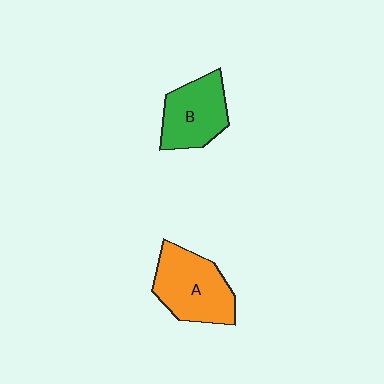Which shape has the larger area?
Shape A (orange).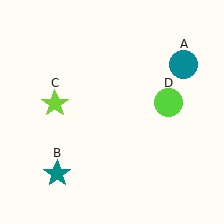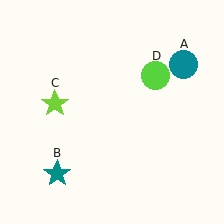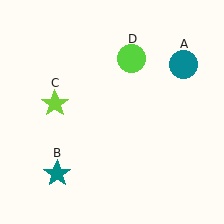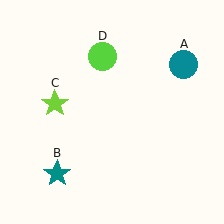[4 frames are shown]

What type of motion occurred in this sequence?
The lime circle (object D) rotated counterclockwise around the center of the scene.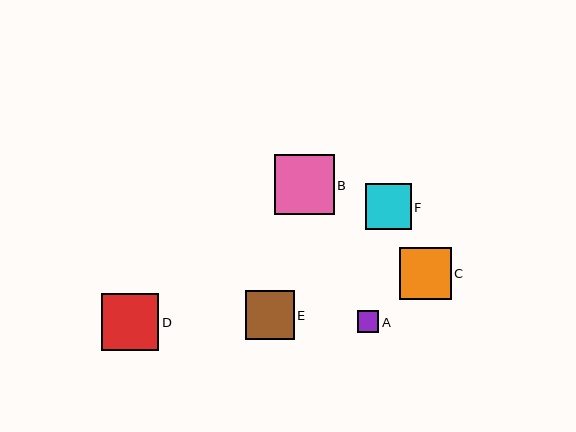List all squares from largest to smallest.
From largest to smallest: B, D, C, E, F, A.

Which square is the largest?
Square B is the largest with a size of approximately 60 pixels.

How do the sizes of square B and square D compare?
Square B and square D are approximately the same size.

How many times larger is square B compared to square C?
Square B is approximately 1.2 times the size of square C.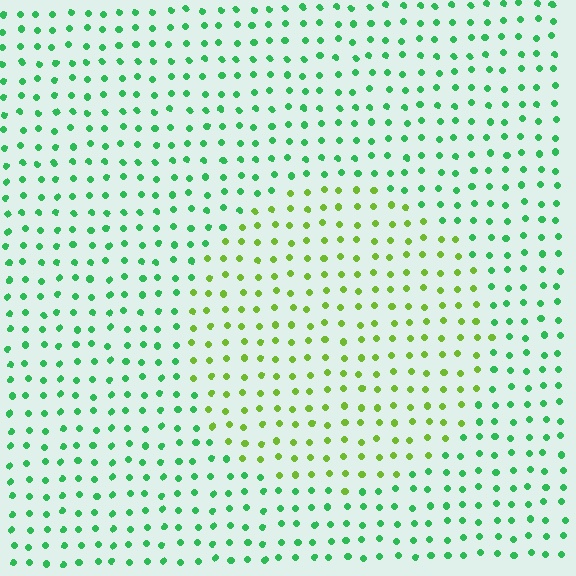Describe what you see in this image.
The image is filled with small green elements in a uniform arrangement. A circle-shaped region is visible where the elements are tinted to a slightly different hue, forming a subtle color boundary.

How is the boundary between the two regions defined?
The boundary is defined purely by a slight shift in hue (about 44 degrees). Spacing, size, and orientation are identical on both sides.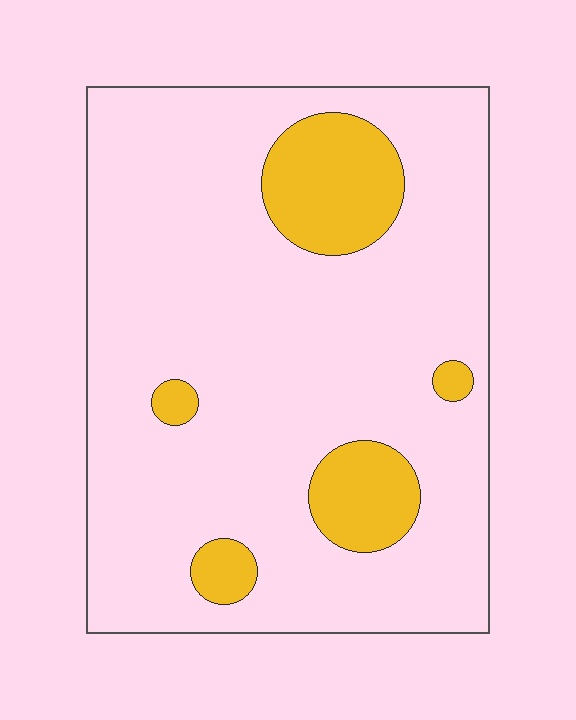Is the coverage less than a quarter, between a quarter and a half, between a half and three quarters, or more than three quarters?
Less than a quarter.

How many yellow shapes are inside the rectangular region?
5.